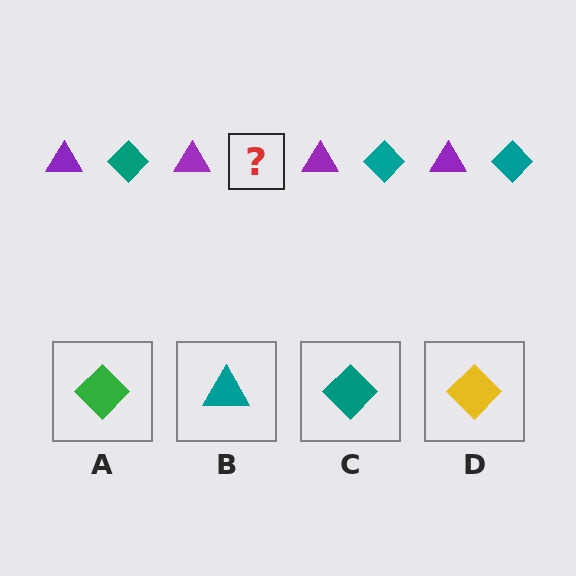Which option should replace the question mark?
Option C.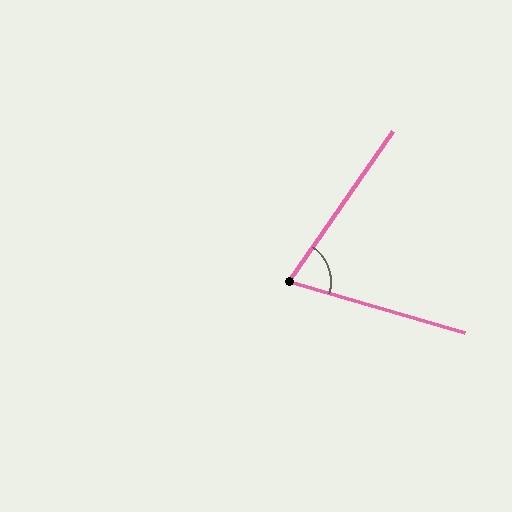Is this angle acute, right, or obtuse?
It is acute.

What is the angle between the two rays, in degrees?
Approximately 71 degrees.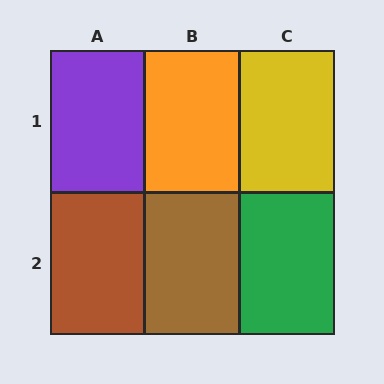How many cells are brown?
2 cells are brown.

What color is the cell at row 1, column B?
Orange.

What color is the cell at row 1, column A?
Purple.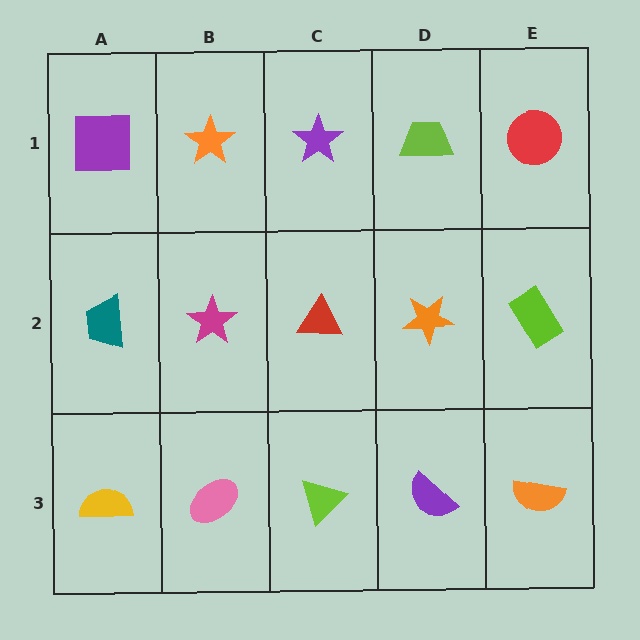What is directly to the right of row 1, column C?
A lime trapezoid.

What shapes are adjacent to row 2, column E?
A red circle (row 1, column E), an orange semicircle (row 3, column E), an orange star (row 2, column D).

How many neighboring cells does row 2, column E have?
3.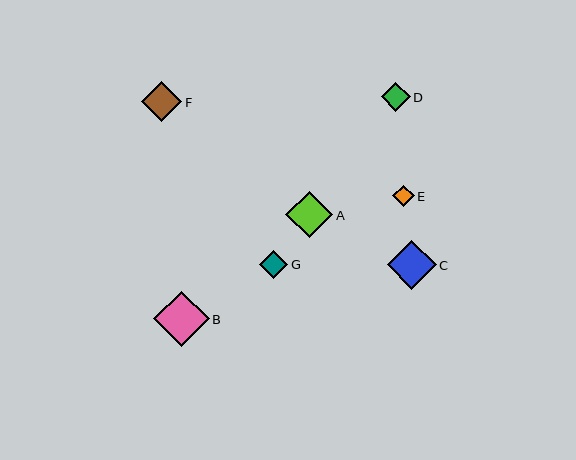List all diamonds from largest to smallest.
From largest to smallest: B, C, A, F, D, G, E.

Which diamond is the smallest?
Diamond E is the smallest with a size of approximately 21 pixels.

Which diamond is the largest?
Diamond B is the largest with a size of approximately 56 pixels.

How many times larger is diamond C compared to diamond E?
Diamond C is approximately 2.3 times the size of diamond E.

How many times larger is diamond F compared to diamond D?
Diamond F is approximately 1.4 times the size of diamond D.